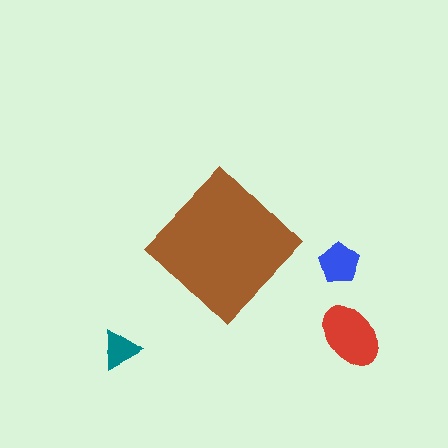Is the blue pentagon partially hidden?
No, the blue pentagon is fully visible.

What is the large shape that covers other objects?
A brown diamond.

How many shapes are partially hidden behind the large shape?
0 shapes are partially hidden.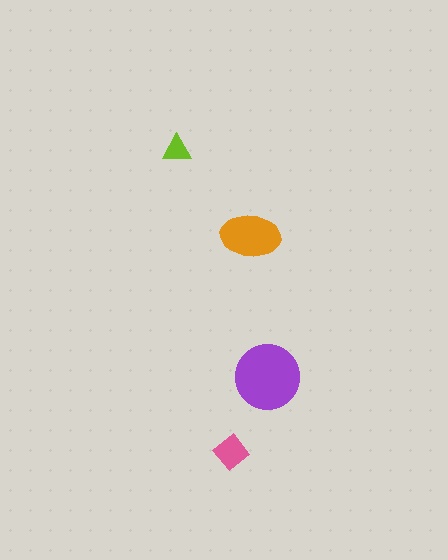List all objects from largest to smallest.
The purple circle, the orange ellipse, the pink diamond, the lime triangle.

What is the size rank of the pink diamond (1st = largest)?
3rd.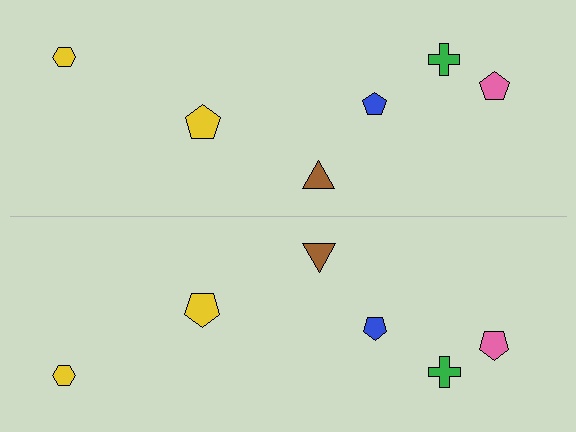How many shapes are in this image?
There are 12 shapes in this image.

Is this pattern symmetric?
Yes, this pattern has bilateral (reflection) symmetry.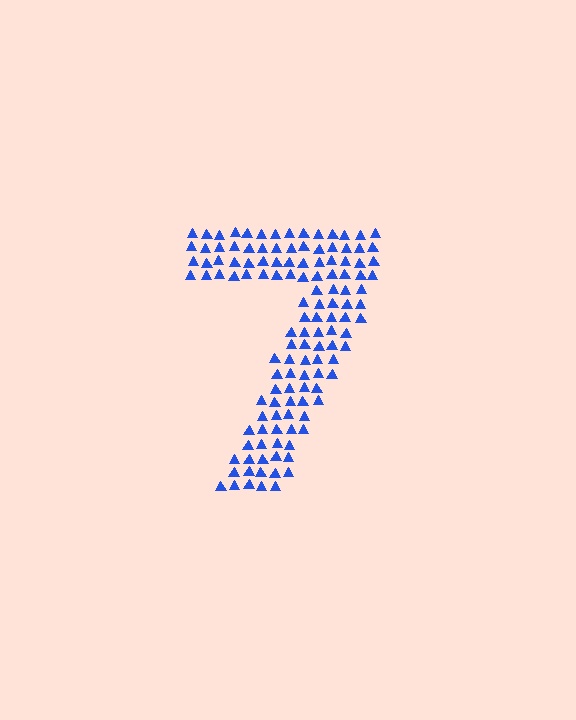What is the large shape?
The large shape is the digit 7.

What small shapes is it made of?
It is made of small triangles.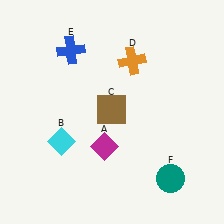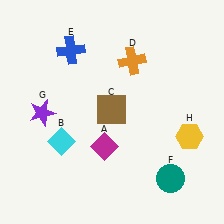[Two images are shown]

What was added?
A purple star (G), a yellow hexagon (H) were added in Image 2.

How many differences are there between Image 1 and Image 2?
There are 2 differences between the two images.